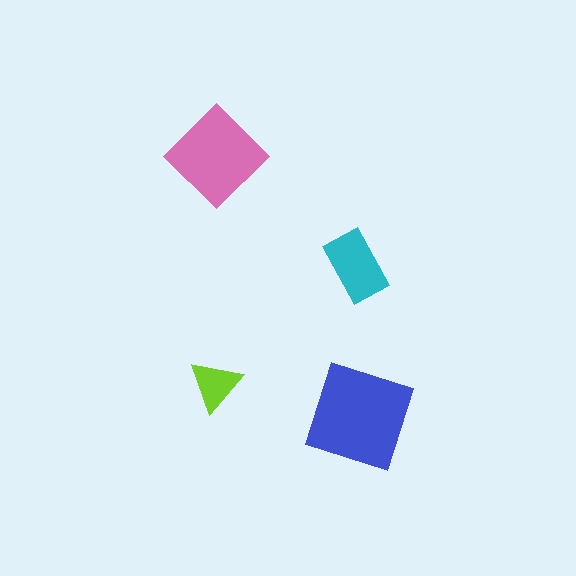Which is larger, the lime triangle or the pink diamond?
The pink diamond.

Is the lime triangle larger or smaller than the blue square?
Smaller.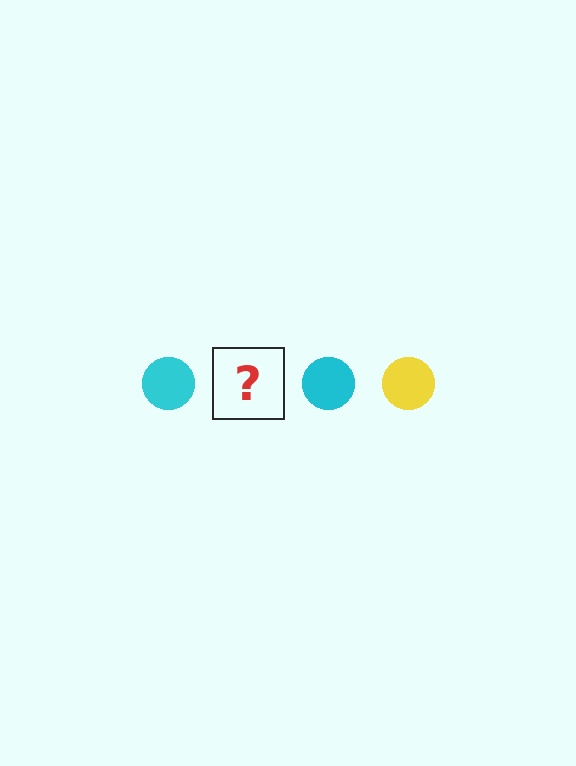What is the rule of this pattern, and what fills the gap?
The rule is that the pattern cycles through cyan, yellow circles. The gap should be filled with a yellow circle.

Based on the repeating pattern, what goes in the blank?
The blank should be a yellow circle.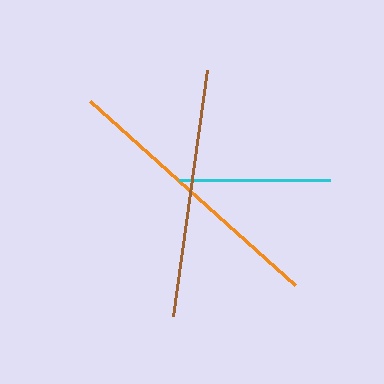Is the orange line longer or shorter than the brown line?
The orange line is longer than the brown line.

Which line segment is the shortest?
The cyan line is the shortest at approximately 151 pixels.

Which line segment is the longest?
The orange line is the longest at approximately 275 pixels.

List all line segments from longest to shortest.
From longest to shortest: orange, brown, cyan.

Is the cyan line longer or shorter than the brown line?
The brown line is longer than the cyan line.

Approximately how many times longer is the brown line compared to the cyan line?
The brown line is approximately 1.6 times the length of the cyan line.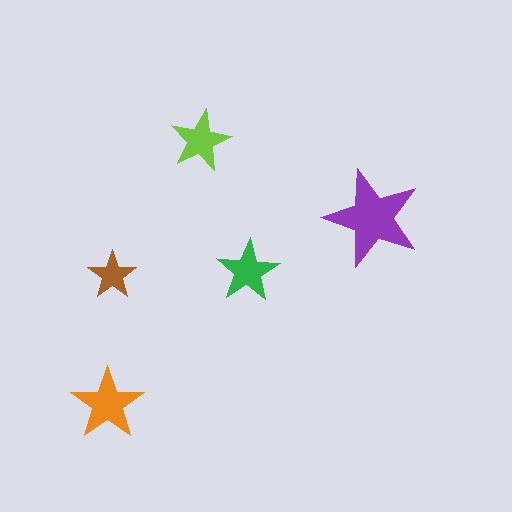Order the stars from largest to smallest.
the purple one, the orange one, the green one, the lime one, the brown one.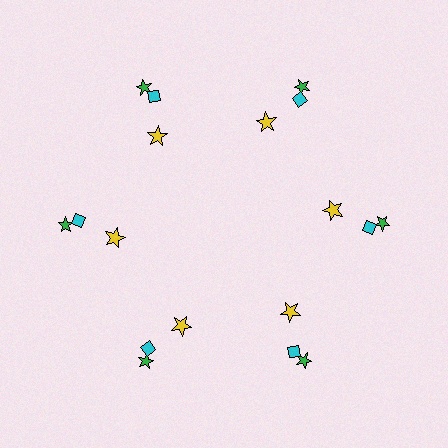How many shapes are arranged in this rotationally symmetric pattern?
There are 18 shapes, arranged in 6 groups of 3.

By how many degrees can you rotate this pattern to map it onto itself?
The pattern maps onto itself every 60 degrees of rotation.